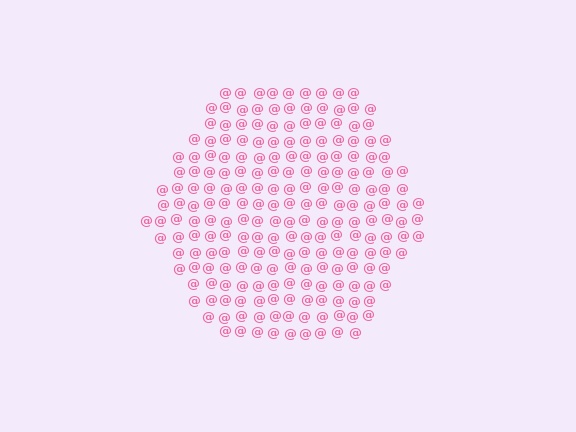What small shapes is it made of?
It is made of small at signs.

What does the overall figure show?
The overall figure shows a hexagon.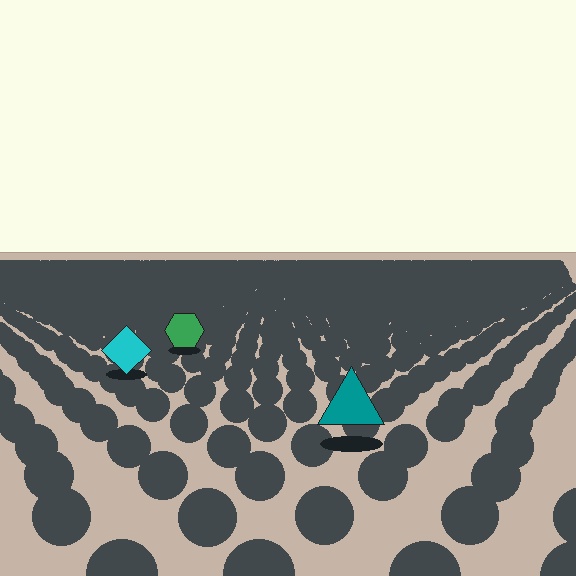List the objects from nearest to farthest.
From nearest to farthest: the teal triangle, the cyan diamond, the green hexagon.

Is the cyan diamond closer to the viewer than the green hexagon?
Yes. The cyan diamond is closer — you can tell from the texture gradient: the ground texture is coarser near it.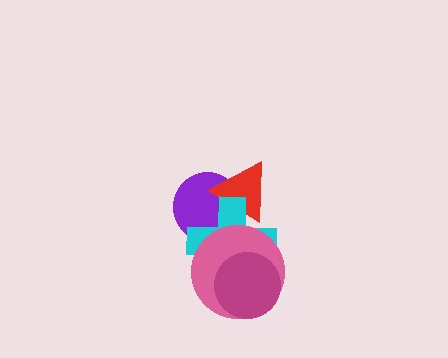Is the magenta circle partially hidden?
No, no other shape covers it.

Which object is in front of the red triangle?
The cyan cross is in front of the red triangle.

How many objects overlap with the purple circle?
3 objects overlap with the purple circle.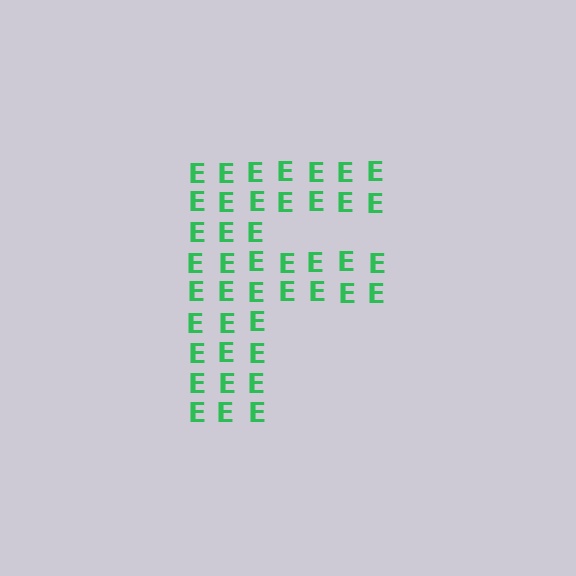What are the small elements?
The small elements are letter E's.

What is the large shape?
The large shape is the letter F.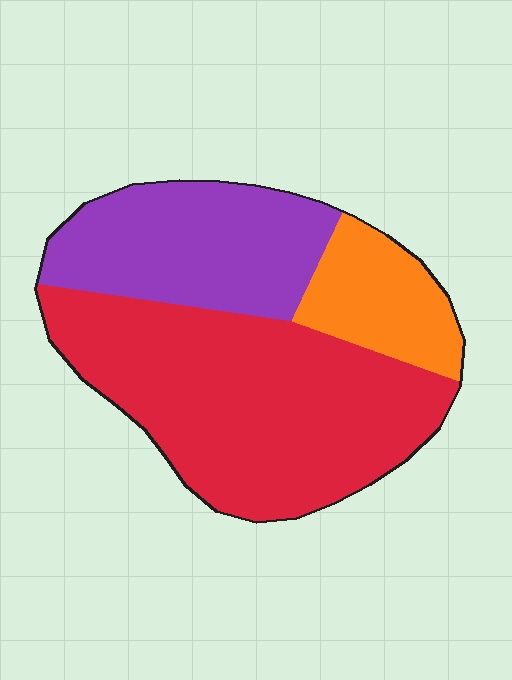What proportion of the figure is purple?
Purple takes up about one third (1/3) of the figure.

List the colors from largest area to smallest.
From largest to smallest: red, purple, orange.